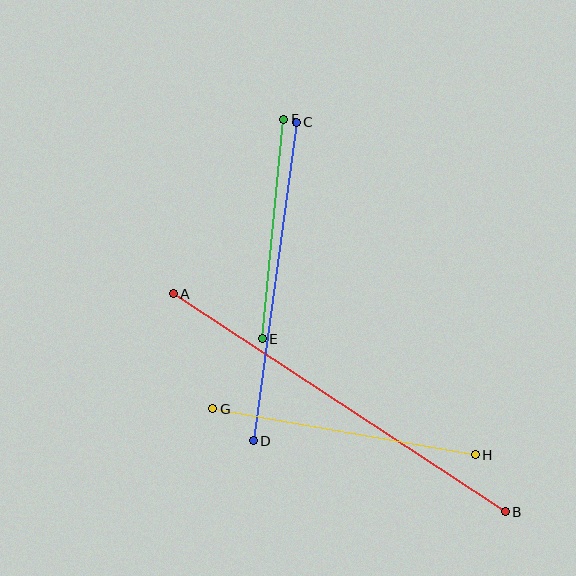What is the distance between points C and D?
The distance is approximately 321 pixels.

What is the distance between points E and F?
The distance is approximately 220 pixels.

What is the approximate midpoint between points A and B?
The midpoint is at approximately (339, 403) pixels.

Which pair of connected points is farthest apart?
Points A and B are farthest apart.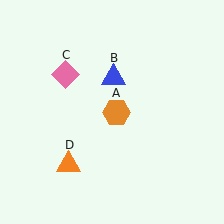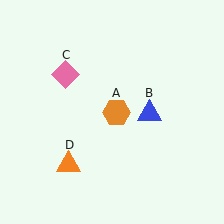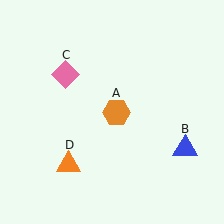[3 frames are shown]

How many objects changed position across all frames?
1 object changed position: blue triangle (object B).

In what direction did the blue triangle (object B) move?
The blue triangle (object B) moved down and to the right.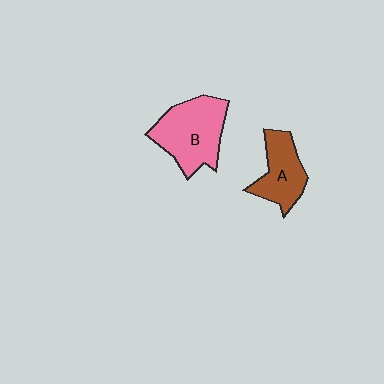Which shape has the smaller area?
Shape A (brown).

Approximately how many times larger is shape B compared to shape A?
Approximately 1.5 times.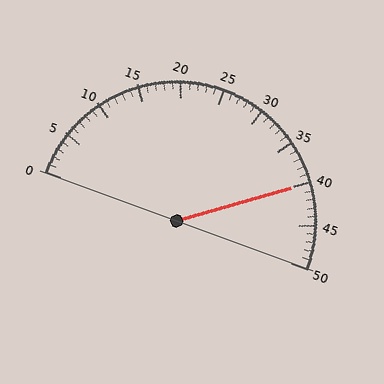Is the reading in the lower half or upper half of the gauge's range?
The reading is in the upper half of the range (0 to 50).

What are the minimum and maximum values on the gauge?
The gauge ranges from 0 to 50.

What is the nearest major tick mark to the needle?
The nearest major tick mark is 40.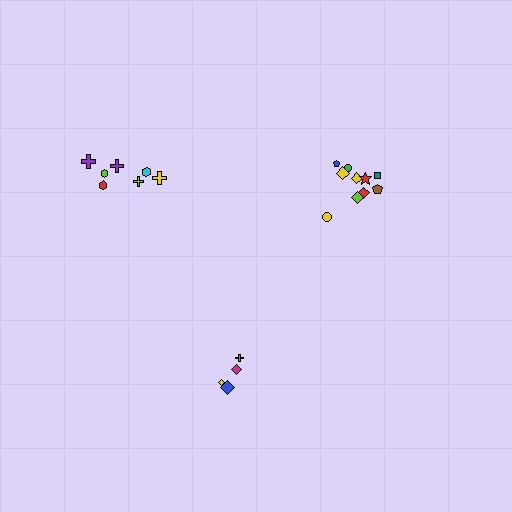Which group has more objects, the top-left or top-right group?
The top-right group.